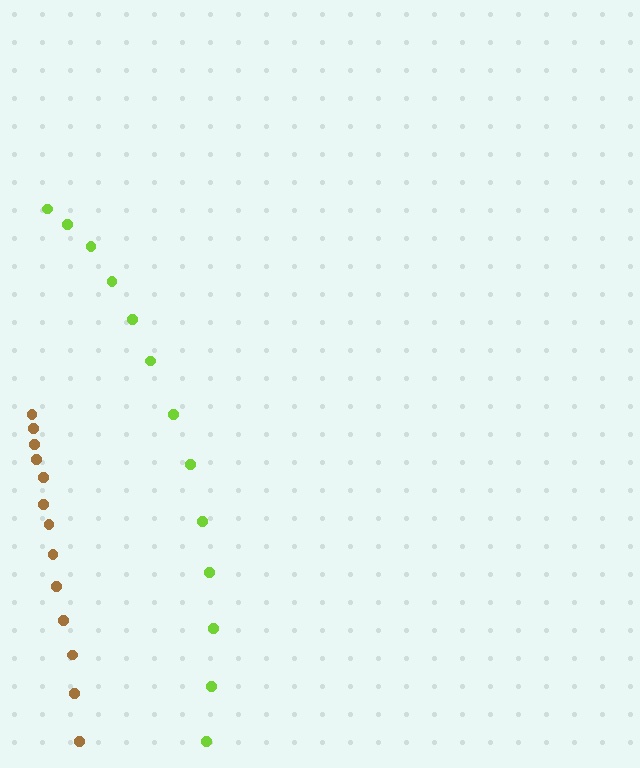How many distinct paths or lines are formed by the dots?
There are 2 distinct paths.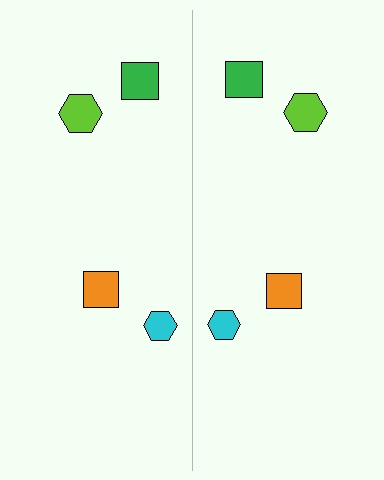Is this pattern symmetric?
Yes, this pattern has bilateral (reflection) symmetry.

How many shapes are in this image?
There are 8 shapes in this image.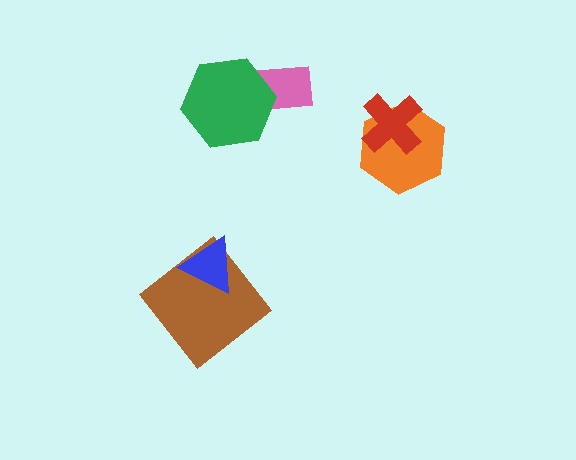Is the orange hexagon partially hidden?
Yes, it is partially covered by another shape.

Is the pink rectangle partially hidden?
Yes, it is partially covered by another shape.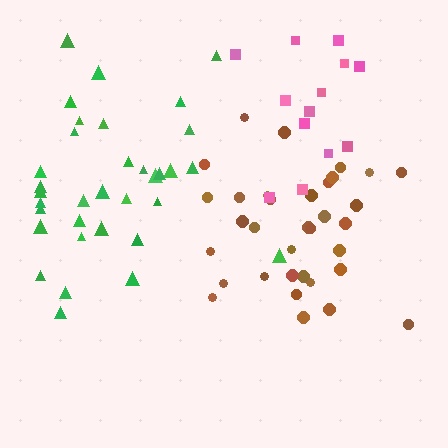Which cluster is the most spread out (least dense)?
Green.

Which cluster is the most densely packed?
Brown.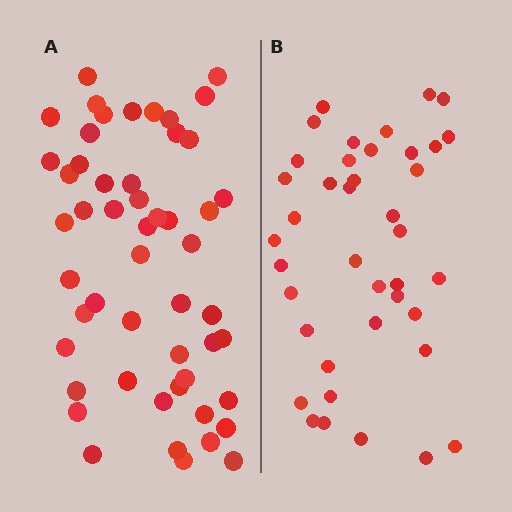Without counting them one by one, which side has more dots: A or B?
Region A (the left region) has more dots.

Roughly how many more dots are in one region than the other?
Region A has roughly 12 or so more dots than region B.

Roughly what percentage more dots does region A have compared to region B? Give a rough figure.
About 30% more.